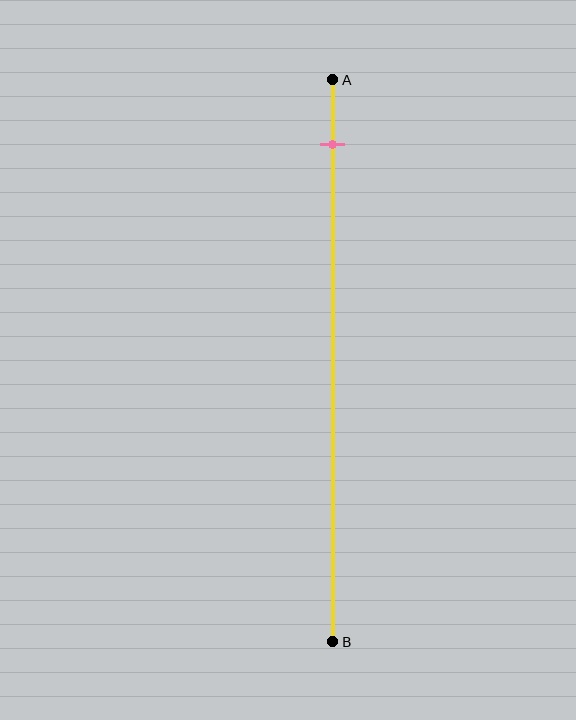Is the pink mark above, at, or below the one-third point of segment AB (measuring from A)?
The pink mark is above the one-third point of segment AB.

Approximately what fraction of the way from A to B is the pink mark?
The pink mark is approximately 10% of the way from A to B.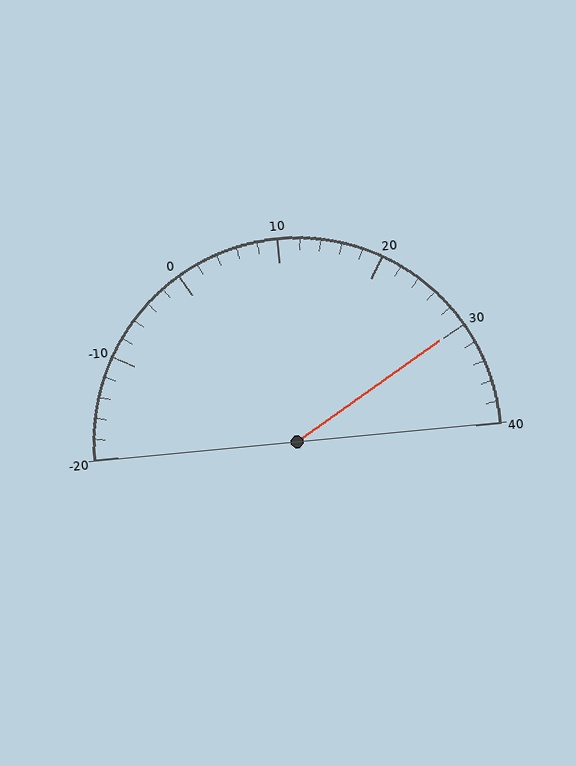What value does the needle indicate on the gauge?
The needle indicates approximately 30.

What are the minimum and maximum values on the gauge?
The gauge ranges from -20 to 40.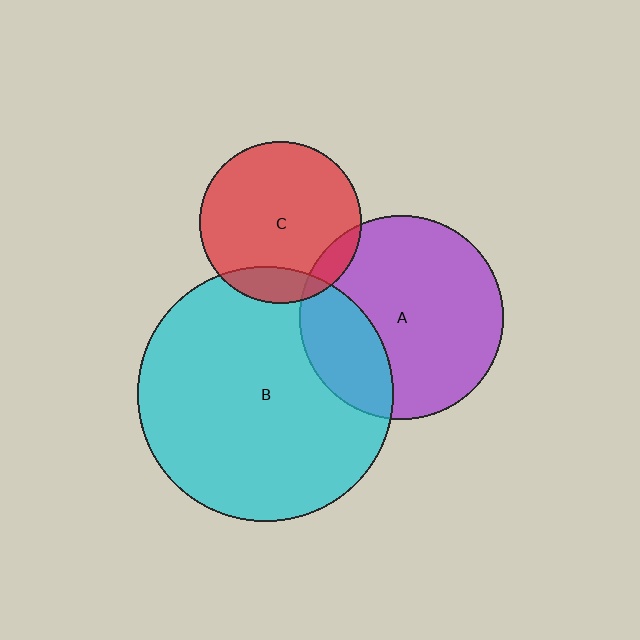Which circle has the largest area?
Circle B (cyan).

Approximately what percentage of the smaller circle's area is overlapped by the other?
Approximately 25%.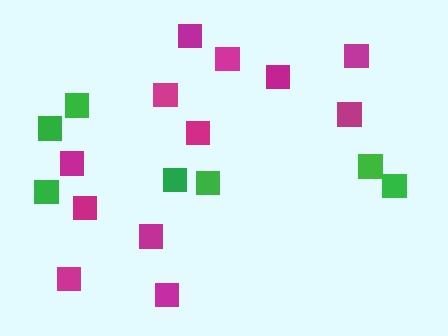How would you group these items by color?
There are 2 groups: one group of magenta squares (12) and one group of green squares (7).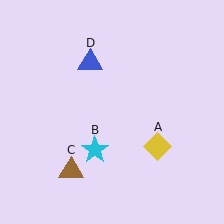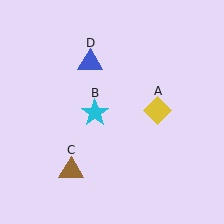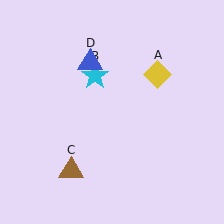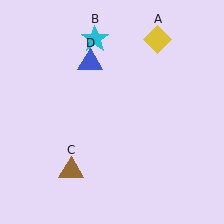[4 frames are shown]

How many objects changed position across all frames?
2 objects changed position: yellow diamond (object A), cyan star (object B).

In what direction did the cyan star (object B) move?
The cyan star (object B) moved up.